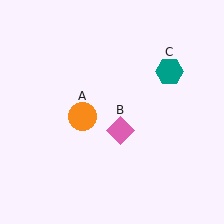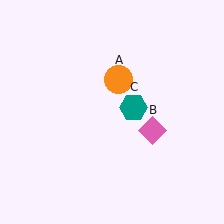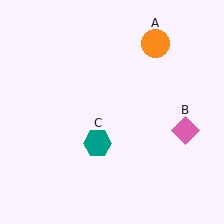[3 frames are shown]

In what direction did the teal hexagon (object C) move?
The teal hexagon (object C) moved down and to the left.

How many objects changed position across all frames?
3 objects changed position: orange circle (object A), pink diamond (object B), teal hexagon (object C).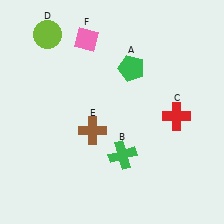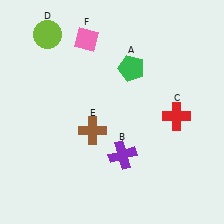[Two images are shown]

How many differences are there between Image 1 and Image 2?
There is 1 difference between the two images.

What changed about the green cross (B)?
In Image 1, B is green. In Image 2, it changed to purple.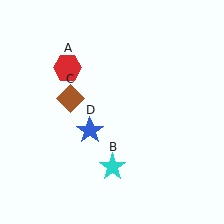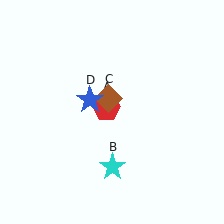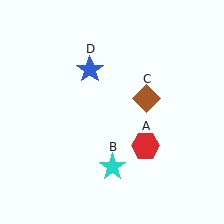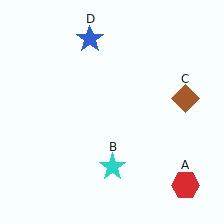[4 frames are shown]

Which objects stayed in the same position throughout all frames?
Cyan star (object B) remained stationary.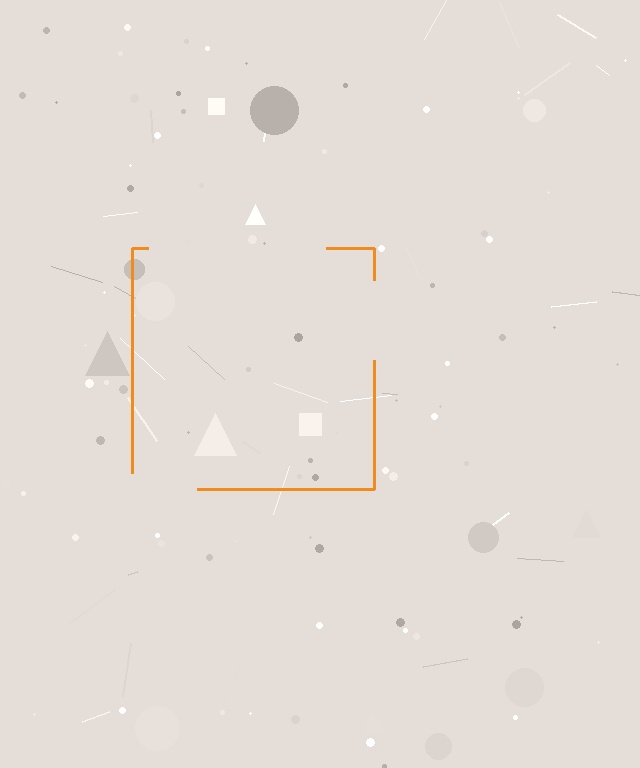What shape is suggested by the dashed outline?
The dashed outline suggests a square.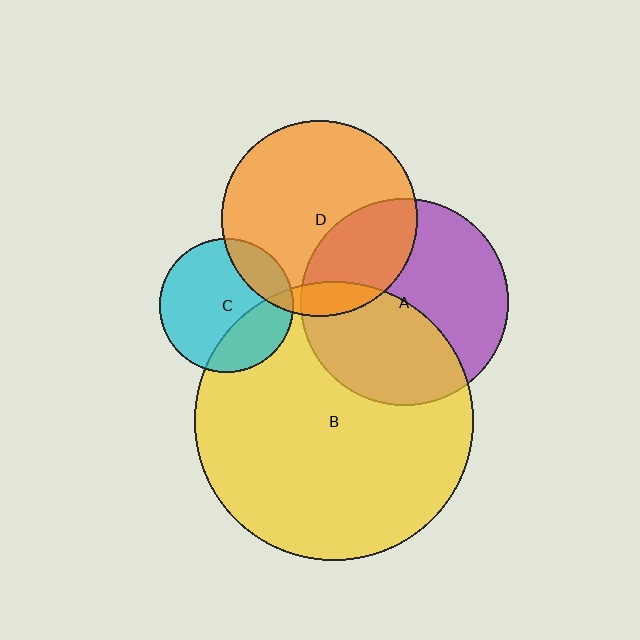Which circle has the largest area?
Circle B (yellow).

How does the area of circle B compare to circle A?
Approximately 1.8 times.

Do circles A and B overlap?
Yes.